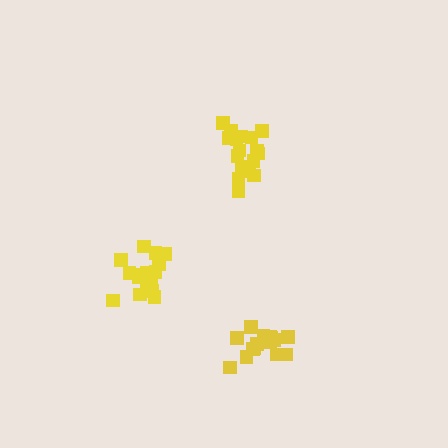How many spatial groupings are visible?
There are 3 spatial groupings.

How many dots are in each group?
Group 1: 16 dots, Group 2: 16 dots, Group 3: 17 dots (49 total).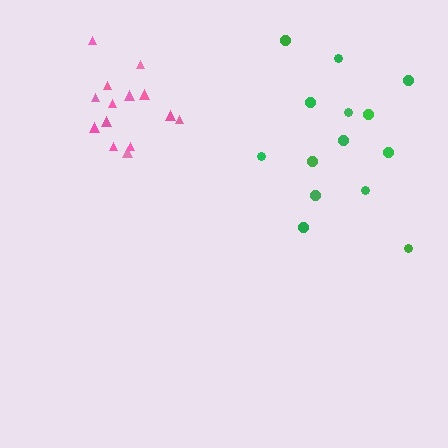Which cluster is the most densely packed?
Pink.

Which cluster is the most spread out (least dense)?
Green.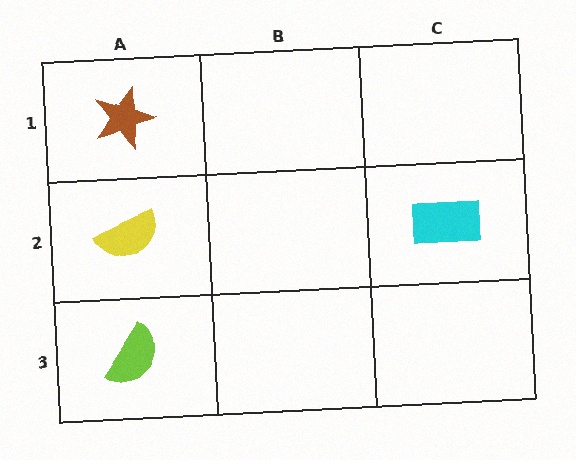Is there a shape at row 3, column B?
No, that cell is empty.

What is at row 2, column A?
A yellow semicircle.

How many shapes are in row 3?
1 shape.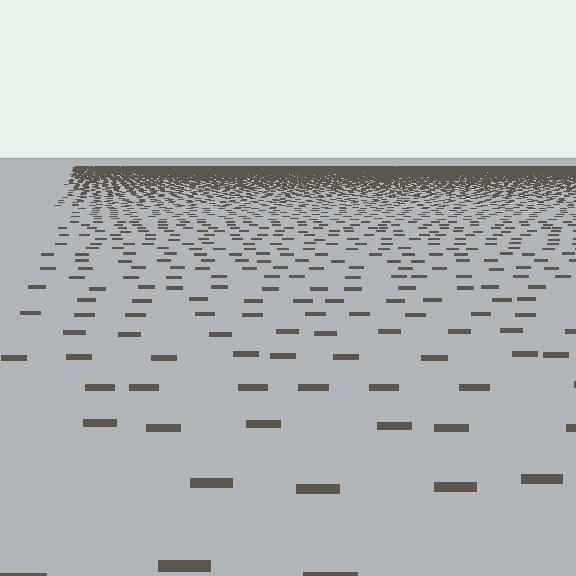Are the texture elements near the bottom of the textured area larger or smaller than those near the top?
Larger. Near the bottom, elements are closer to the viewer and appear at a bigger on-screen size.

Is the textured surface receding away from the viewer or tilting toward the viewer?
The surface is receding away from the viewer. Texture elements get smaller and denser toward the top.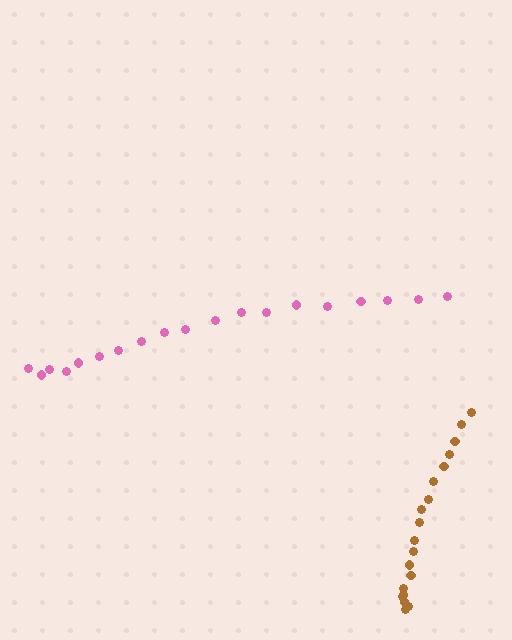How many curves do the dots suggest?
There are 2 distinct paths.